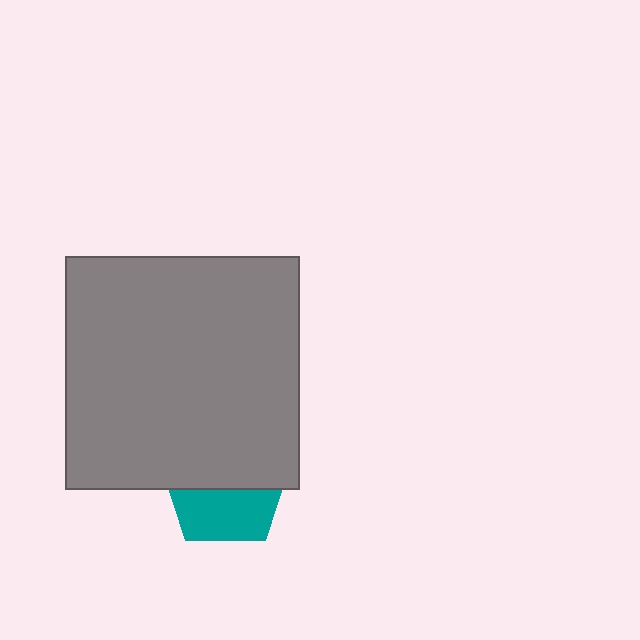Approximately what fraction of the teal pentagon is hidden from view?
Roughly 56% of the teal pentagon is hidden behind the gray rectangle.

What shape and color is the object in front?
The object in front is a gray rectangle.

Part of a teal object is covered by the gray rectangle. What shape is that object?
It is a pentagon.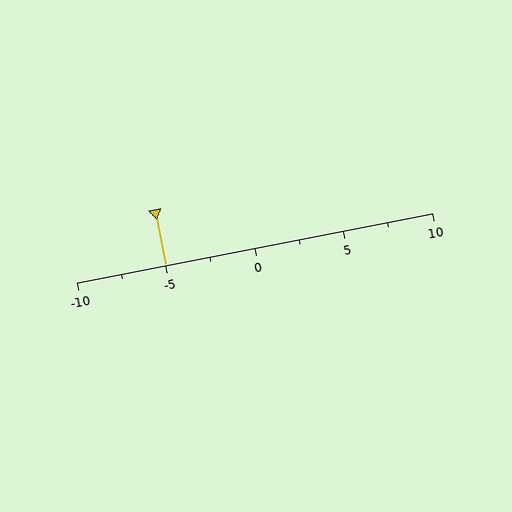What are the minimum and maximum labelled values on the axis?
The axis runs from -10 to 10.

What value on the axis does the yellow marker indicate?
The marker indicates approximately -5.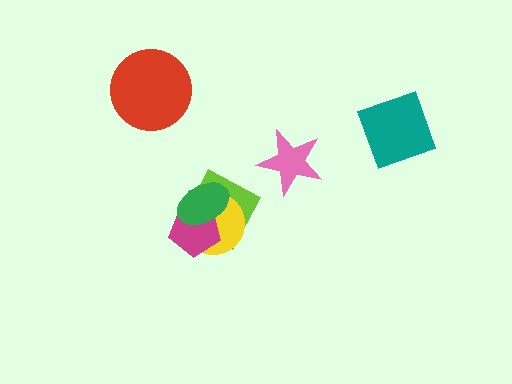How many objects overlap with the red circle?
0 objects overlap with the red circle.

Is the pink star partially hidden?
No, no other shape covers it.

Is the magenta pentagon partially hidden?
Yes, it is partially covered by another shape.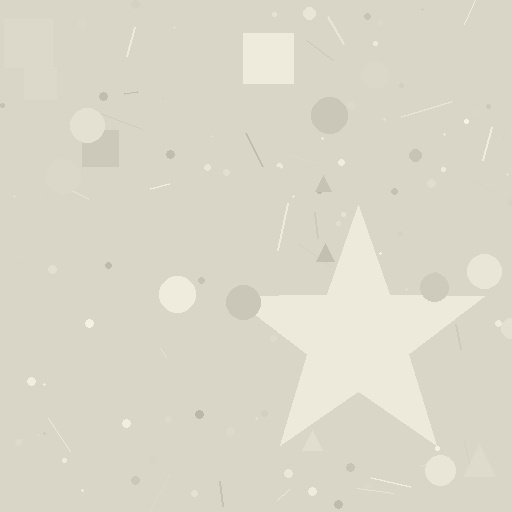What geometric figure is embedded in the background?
A star is embedded in the background.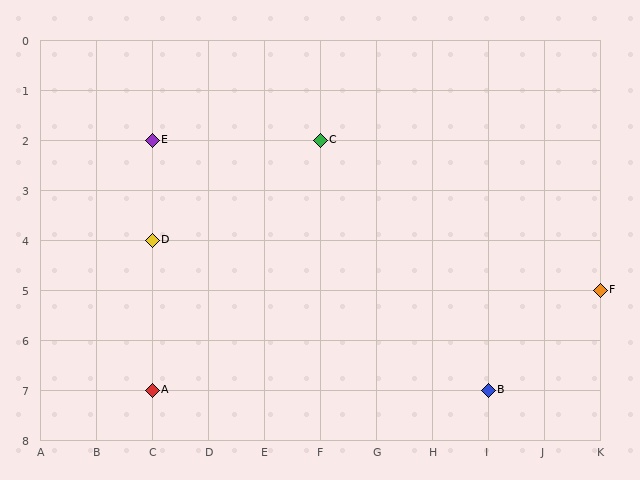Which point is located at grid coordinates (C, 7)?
Point A is at (C, 7).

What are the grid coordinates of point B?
Point B is at grid coordinates (I, 7).